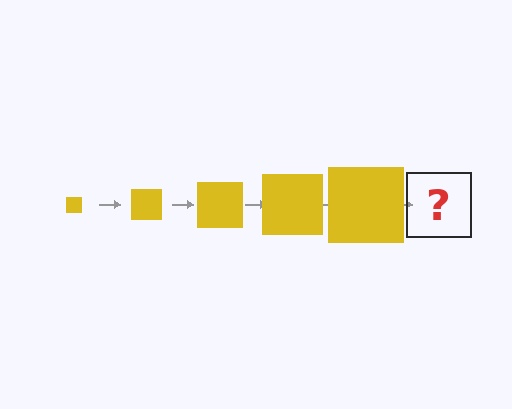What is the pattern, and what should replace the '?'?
The pattern is that the square gets progressively larger each step. The '?' should be a yellow square, larger than the previous one.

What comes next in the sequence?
The next element should be a yellow square, larger than the previous one.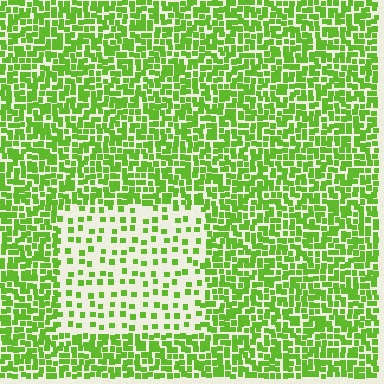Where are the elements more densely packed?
The elements are more densely packed outside the rectangle boundary.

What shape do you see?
I see a rectangle.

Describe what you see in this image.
The image contains small lime elements arranged at two different densities. A rectangle-shaped region is visible where the elements are less densely packed than the surrounding area.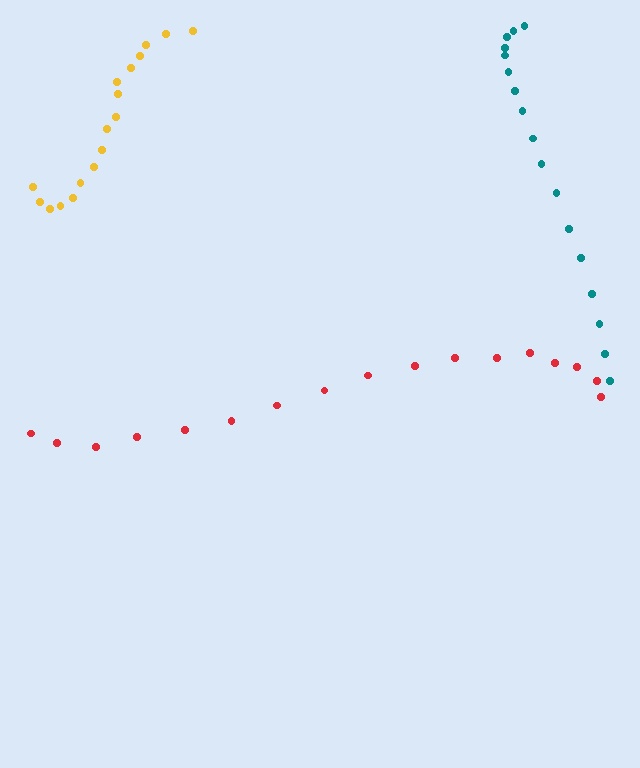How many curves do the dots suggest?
There are 3 distinct paths.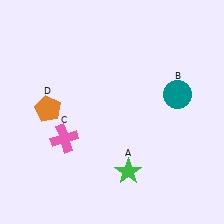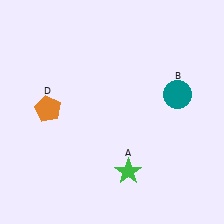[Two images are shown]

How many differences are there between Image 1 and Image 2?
There is 1 difference between the two images.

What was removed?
The pink cross (C) was removed in Image 2.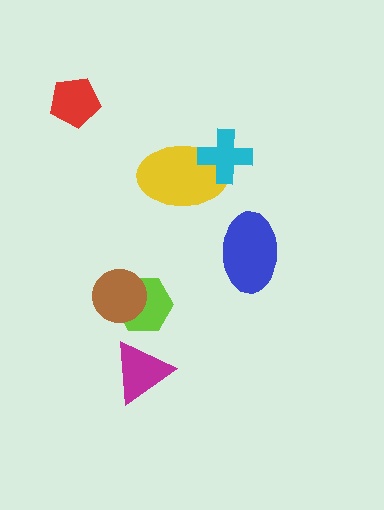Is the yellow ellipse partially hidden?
Yes, it is partially covered by another shape.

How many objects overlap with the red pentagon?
0 objects overlap with the red pentagon.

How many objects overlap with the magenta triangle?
0 objects overlap with the magenta triangle.